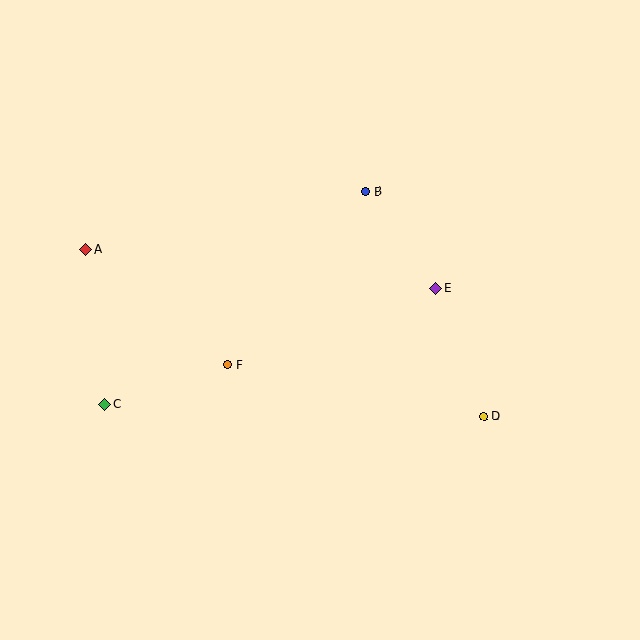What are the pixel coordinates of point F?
Point F is at (228, 365).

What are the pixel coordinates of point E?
Point E is at (436, 288).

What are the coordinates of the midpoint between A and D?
The midpoint between A and D is at (285, 333).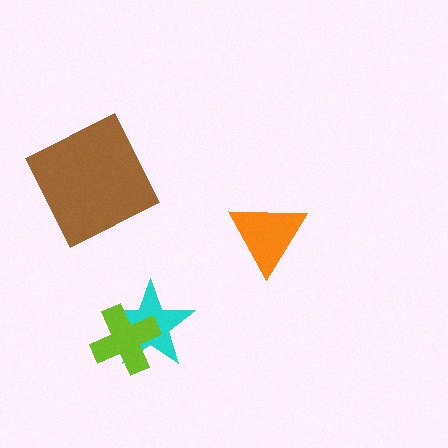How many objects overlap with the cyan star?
1 object overlaps with the cyan star.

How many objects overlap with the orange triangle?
0 objects overlap with the orange triangle.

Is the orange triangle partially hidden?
No, no other shape covers it.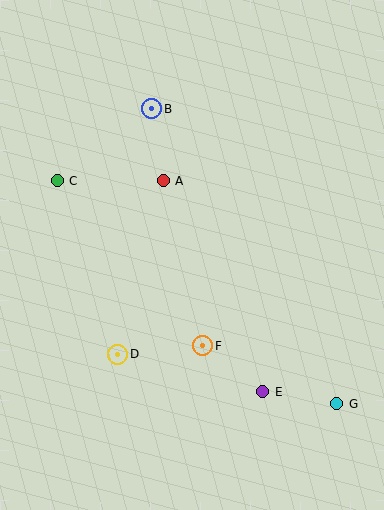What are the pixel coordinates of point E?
Point E is at (263, 392).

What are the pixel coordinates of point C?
Point C is at (57, 181).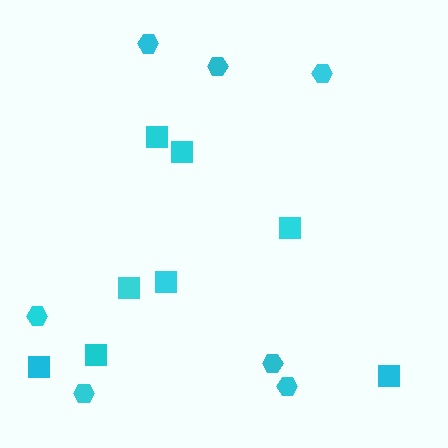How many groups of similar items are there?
There are 2 groups: one group of hexagons (7) and one group of squares (8).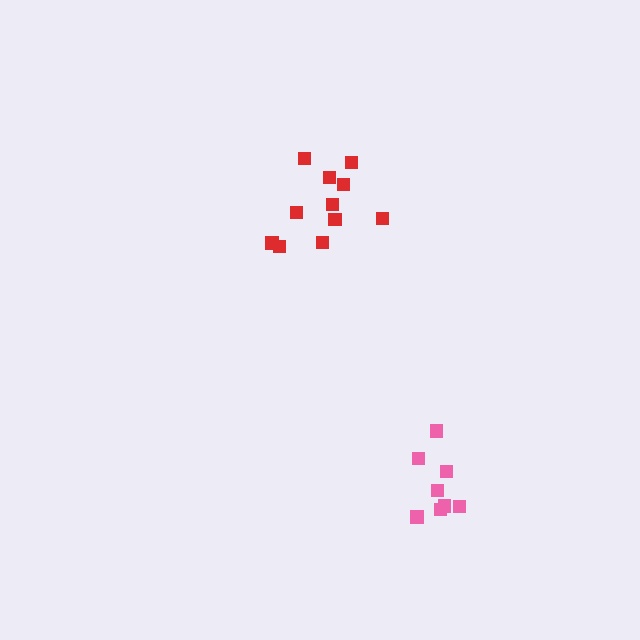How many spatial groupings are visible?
There are 2 spatial groupings.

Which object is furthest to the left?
The red cluster is leftmost.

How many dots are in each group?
Group 1: 11 dots, Group 2: 8 dots (19 total).